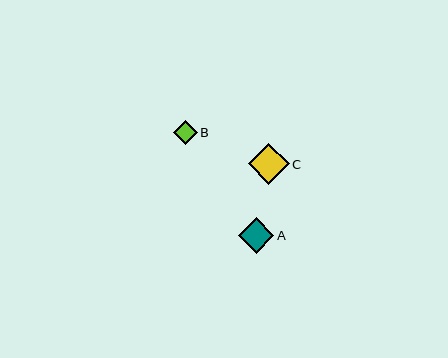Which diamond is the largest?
Diamond C is the largest with a size of approximately 41 pixels.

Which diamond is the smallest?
Diamond B is the smallest with a size of approximately 23 pixels.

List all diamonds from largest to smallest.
From largest to smallest: C, A, B.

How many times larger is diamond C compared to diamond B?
Diamond C is approximately 1.7 times the size of diamond B.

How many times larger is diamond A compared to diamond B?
Diamond A is approximately 1.5 times the size of diamond B.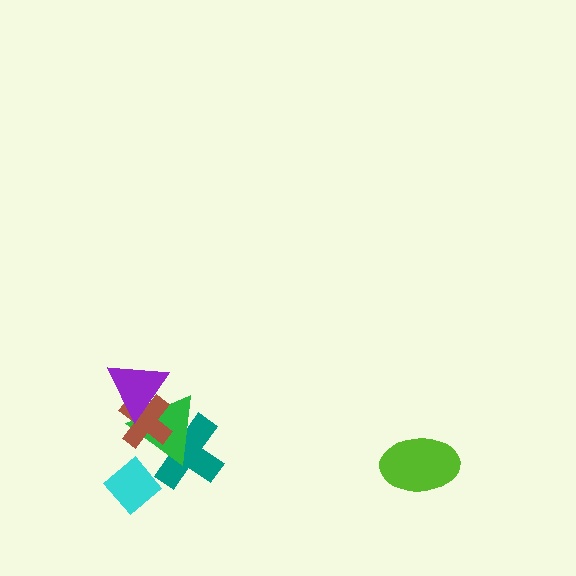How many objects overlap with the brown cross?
3 objects overlap with the brown cross.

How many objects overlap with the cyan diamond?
0 objects overlap with the cyan diamond.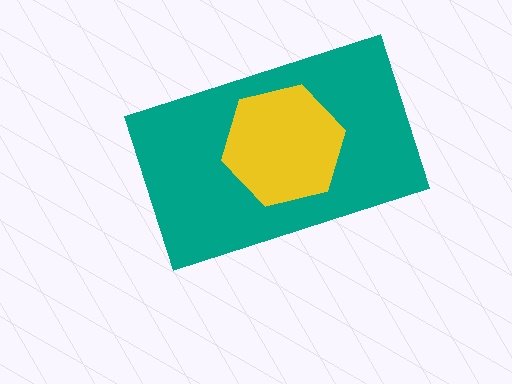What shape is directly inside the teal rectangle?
The yellow hexagon.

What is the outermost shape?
The teal rectangle.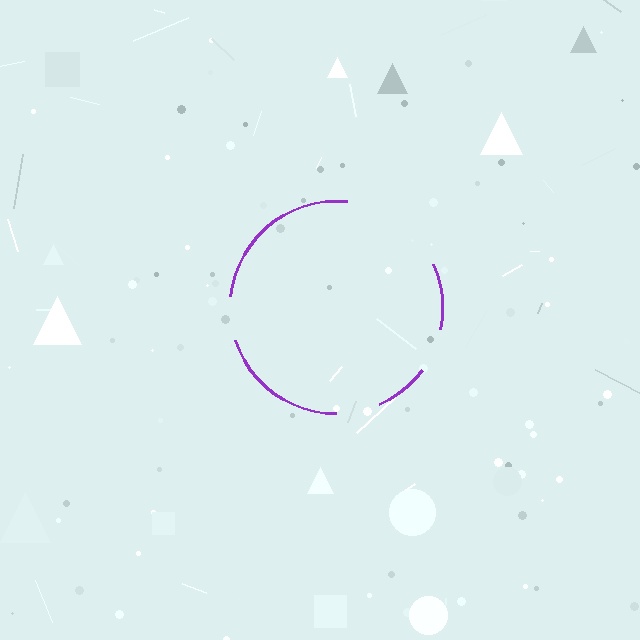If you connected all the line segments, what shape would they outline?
They would outline a circle.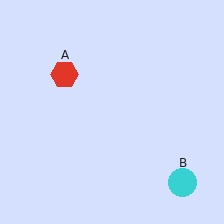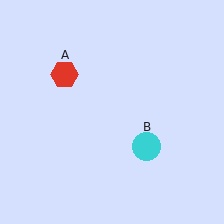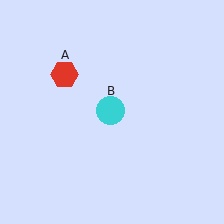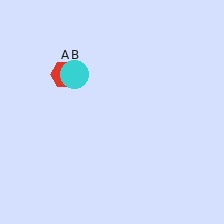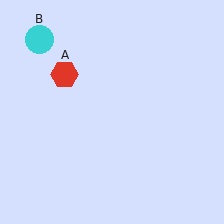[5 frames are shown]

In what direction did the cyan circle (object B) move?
The cyan circle (object B) moved up and to the left.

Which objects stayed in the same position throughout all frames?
Red hexagon (object A) remained stationary.